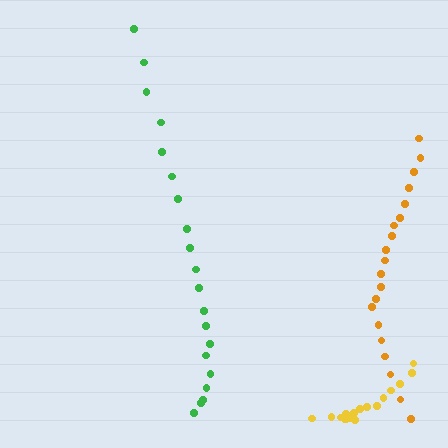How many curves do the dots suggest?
There are 3 distinct paths.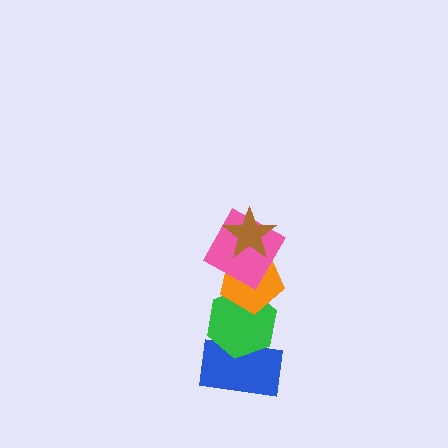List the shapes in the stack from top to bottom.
From top to bottom: the brown star, the pink square, the orange pentagon, the green hexagon, the blue rectangle.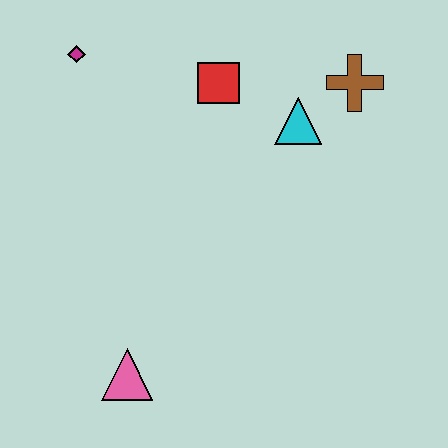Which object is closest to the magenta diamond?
The red square is closest to the magenta diamond.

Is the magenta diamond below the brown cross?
No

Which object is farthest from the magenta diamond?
The pink triangle is farthest from the magenta diamond.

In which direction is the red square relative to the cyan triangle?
The red square is to the left of the cyan triangle.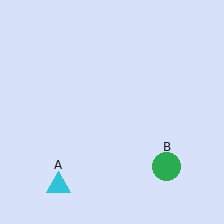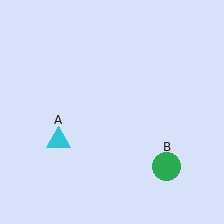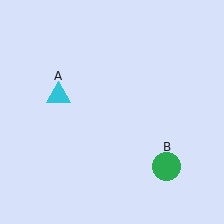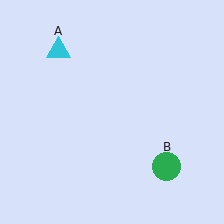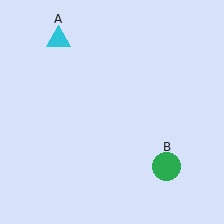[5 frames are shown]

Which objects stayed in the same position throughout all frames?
Green circle (object B) remained stationary.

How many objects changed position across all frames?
1 object changed position: cyan triangle (object A).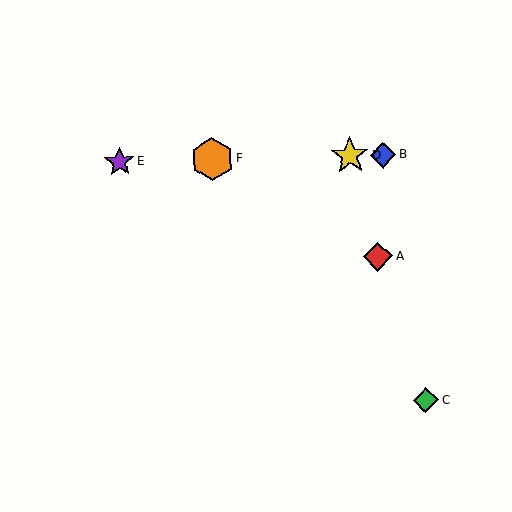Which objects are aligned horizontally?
Objects B, D, E, F are aligned horizontally.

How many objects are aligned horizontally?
4 objects (B, D, E, F) are aligned horizontally.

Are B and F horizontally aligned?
Yes, both are at y≈155.